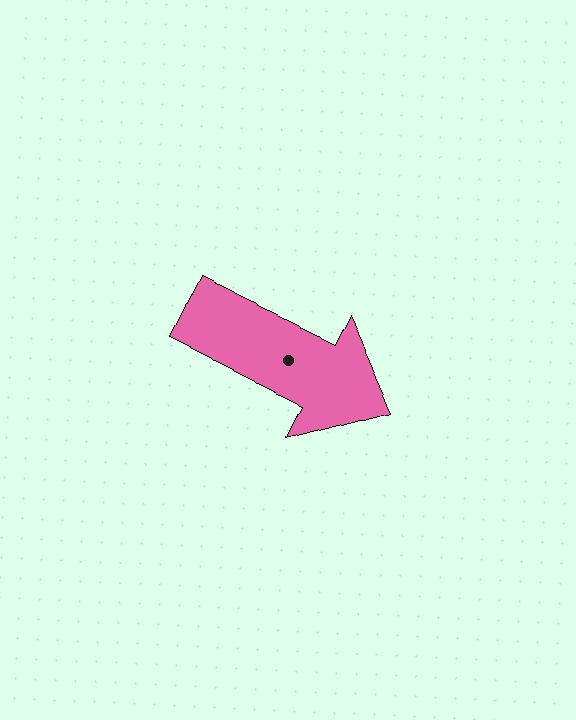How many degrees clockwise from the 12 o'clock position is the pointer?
Approximately 115 degrees.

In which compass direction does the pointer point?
Southeast.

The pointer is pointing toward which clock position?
Roughly 4 o'clock.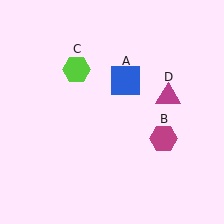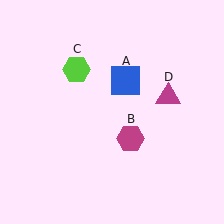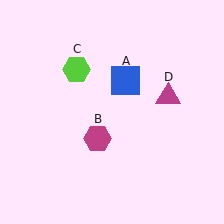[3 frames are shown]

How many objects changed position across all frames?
1 object changed position: magenta hexagon (object B).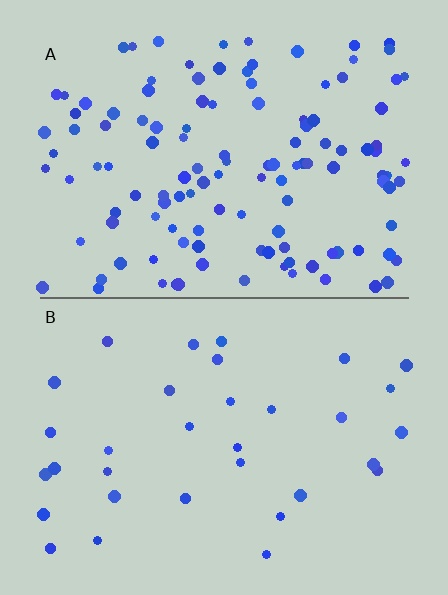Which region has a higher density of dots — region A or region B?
A (the top).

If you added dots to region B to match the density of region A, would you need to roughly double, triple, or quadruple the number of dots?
Approximately quadruple.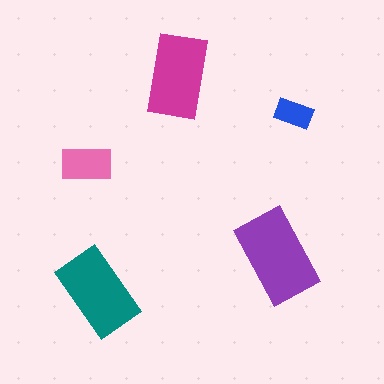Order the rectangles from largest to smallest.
the purple one, the teal one, the magenta one, the pink one, the blue one.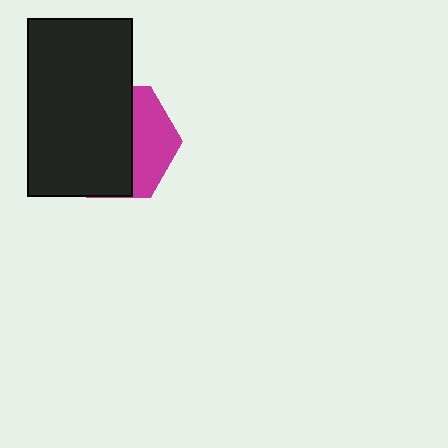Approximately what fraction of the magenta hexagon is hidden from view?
Roughly 66% of the magenta hexagon is hidden behind the black rectangle.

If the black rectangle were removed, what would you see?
You would see the complete magenta hexagon.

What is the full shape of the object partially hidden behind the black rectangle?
The partially hidden object is a magenta hexagon.